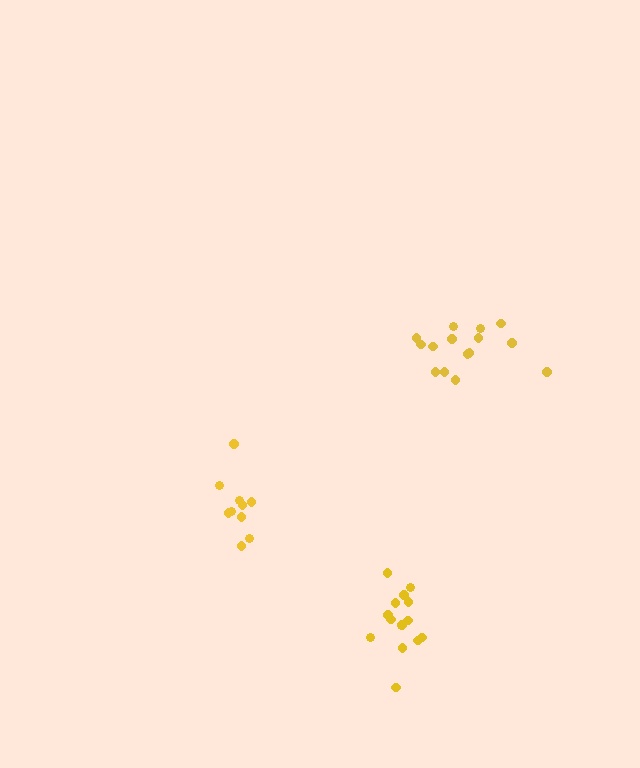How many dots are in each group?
Group 1: 15 dots, Group 2: 15 dots, Group 3: 10 dots (40 total).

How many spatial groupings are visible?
There are 3 spatial groupings.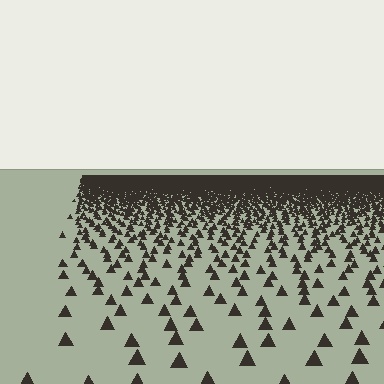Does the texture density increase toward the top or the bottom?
Density increases toward the top.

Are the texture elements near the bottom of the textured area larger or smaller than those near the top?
Larger. Near the bottom, elements are closer to the viewer and appear at a bigger on-screen size.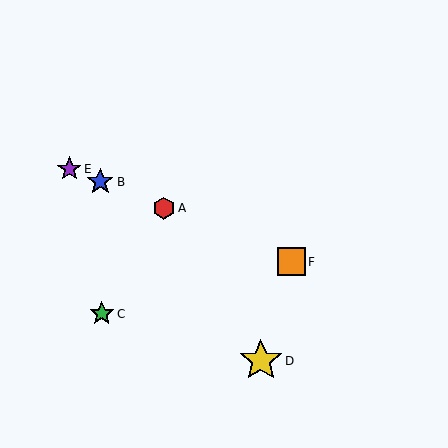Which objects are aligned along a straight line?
Objects A, B, E, F are aligned along a straight line.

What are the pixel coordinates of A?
Object A is at (164, 208).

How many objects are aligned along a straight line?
4 objects (A, B, E, F) are aligned along a straight line.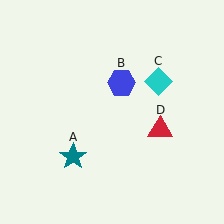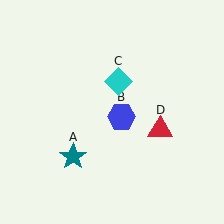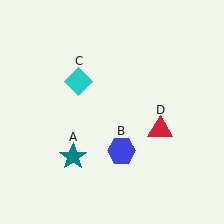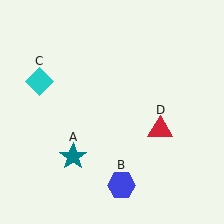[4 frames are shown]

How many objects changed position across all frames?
2 objects changed position: blue hexagon (object B), cyan diamond (object C).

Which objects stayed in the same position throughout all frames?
Teal star (object A) and red triangle (object D) remained stationary.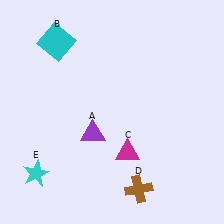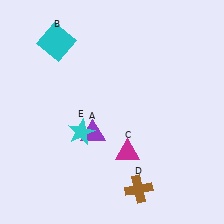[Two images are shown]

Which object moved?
The cyan star (E) moved right.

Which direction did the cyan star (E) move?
The cyan star (E) moved right.